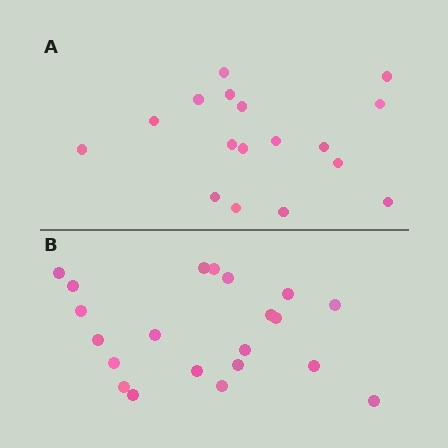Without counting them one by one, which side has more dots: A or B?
Region B (the bottom region) has more dots.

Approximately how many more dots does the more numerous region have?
Region B has about 4 more dots than region A.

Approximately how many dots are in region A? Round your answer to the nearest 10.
About 20 dots. (The exact count is 17, which rounds to 20.)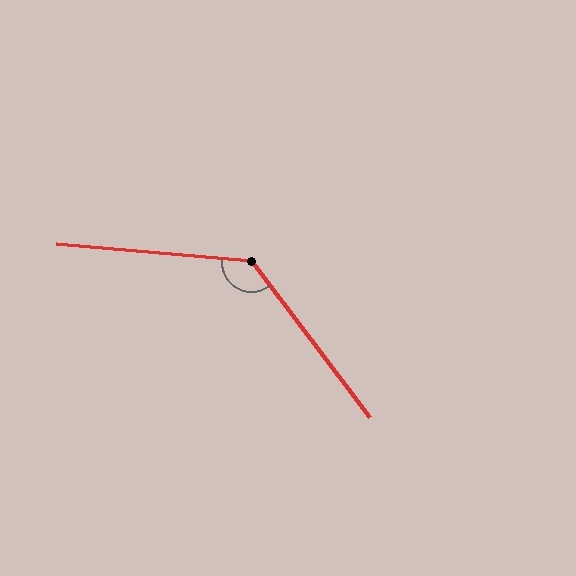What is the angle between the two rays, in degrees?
Approximately 132 degrees.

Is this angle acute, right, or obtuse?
It is obtuse.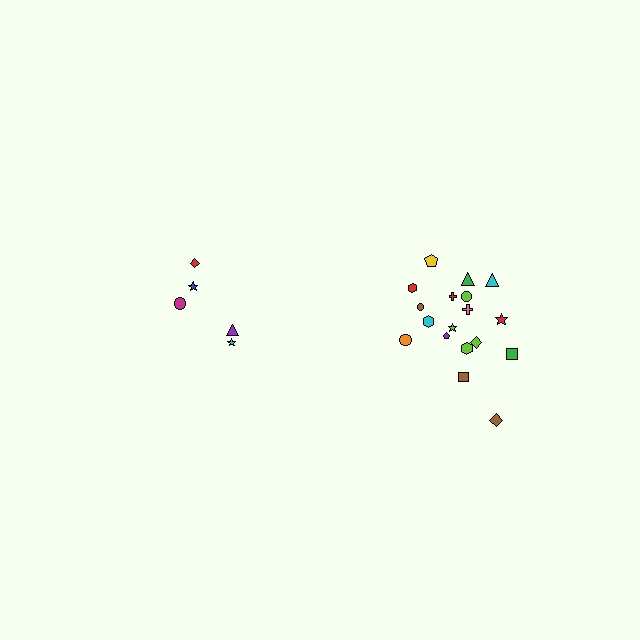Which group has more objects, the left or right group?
The right group.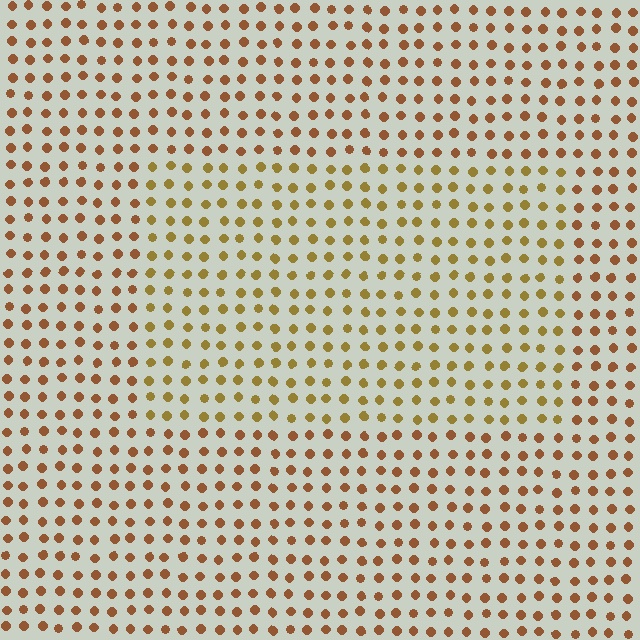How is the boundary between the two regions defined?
The boundary is defined purely by a slight shift in hue (about 26 degrees). Spacing, size, and orientation are identical on both sides.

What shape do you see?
I see a rectangle.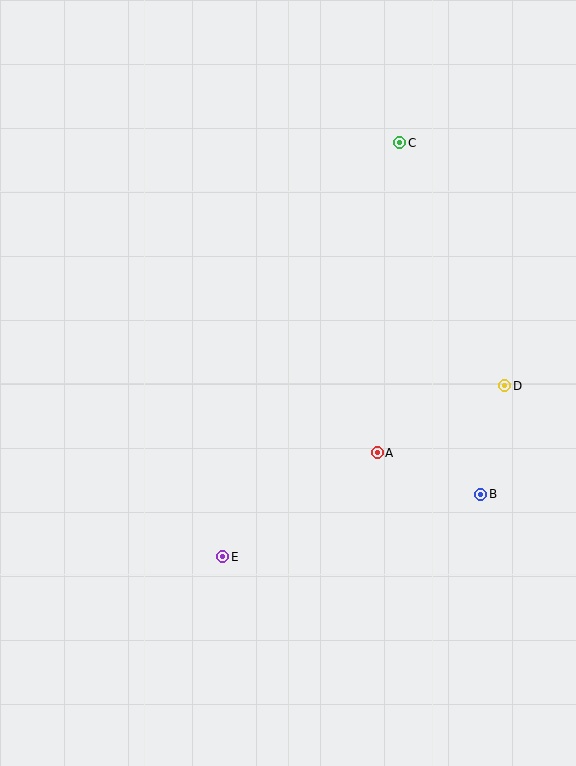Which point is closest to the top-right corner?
Point C is closest to the top-right corner.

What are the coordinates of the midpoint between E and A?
The midpoint between E and A is at (300, 505).